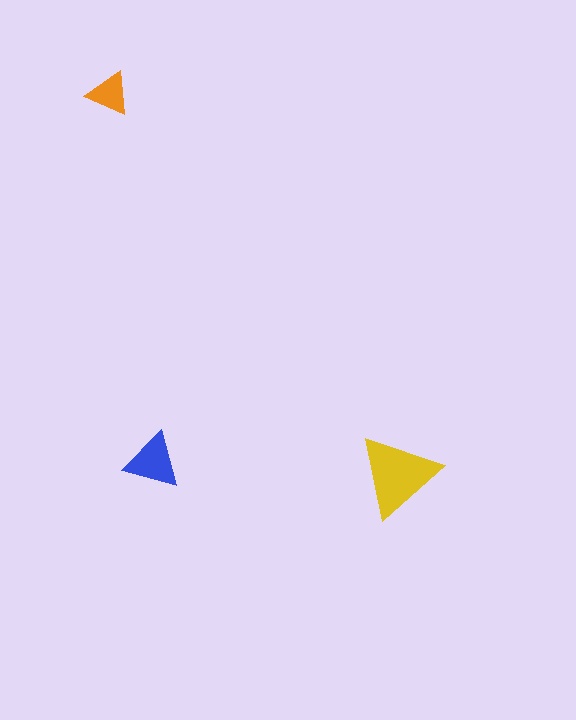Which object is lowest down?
The yellow triangle is bottommost.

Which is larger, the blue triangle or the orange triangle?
The blue one.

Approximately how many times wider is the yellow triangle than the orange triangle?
About 2 times wider.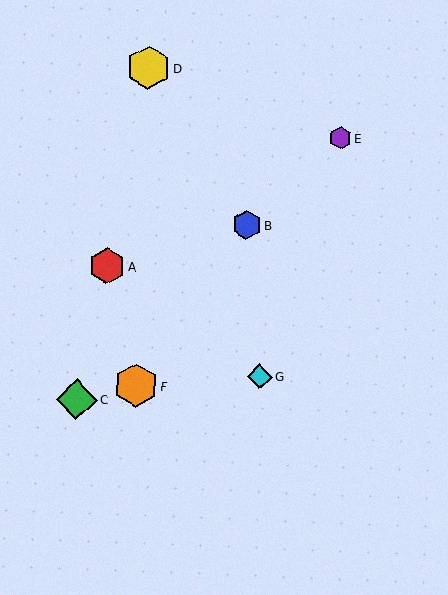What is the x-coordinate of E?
Object E is at x≈340.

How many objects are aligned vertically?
2 objects (D, F) are aligned vertically.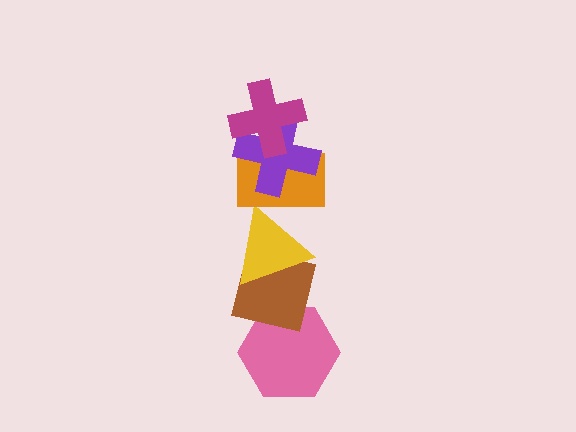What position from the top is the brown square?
The brown square is 5th from the top.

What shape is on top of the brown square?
The yellow triangle is on top of the brown square.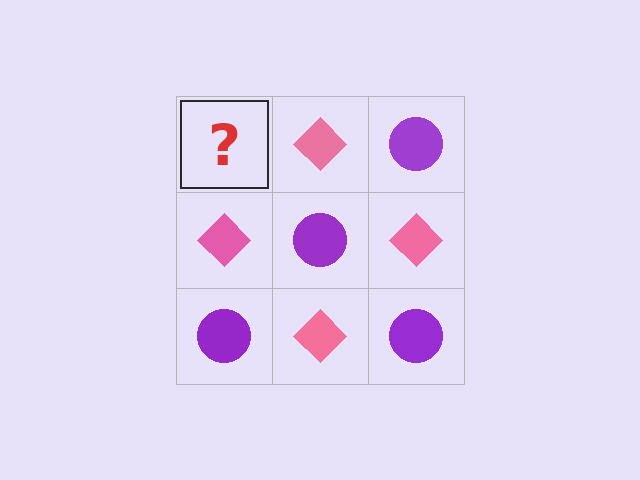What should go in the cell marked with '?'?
The missing cell should contain a purple circle.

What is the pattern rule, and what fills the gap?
The rule is that it alternates purple circle and pink diamond in a checkerboard pattern. The gap should be filled with a purple circle.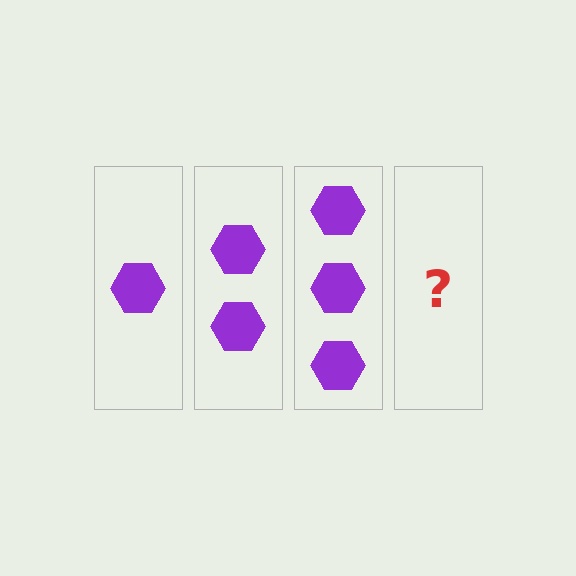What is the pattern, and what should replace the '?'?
The pattern is that each step adds one more hexagon. The '?' should be 4 hexagons.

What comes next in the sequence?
The next element should be 4 hexagons.